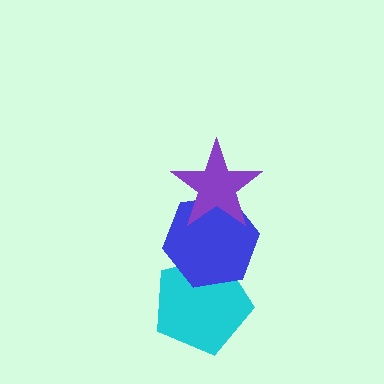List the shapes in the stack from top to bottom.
From top to bottom: the purple star, the blue hexagon, the cyan pentagon.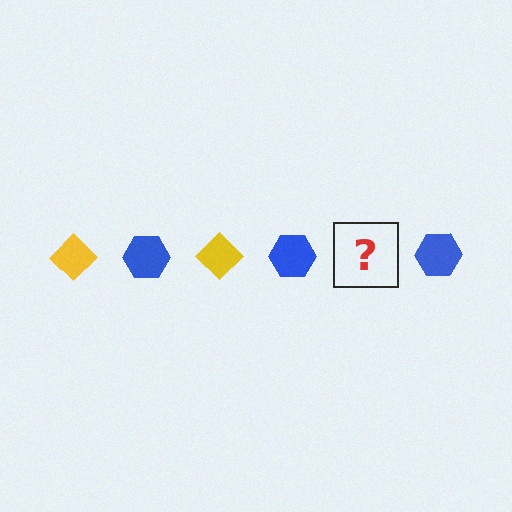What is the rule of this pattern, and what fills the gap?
The rule is that the pattern alternates between yellow diamond and blue hexagon. The gap should be filled with a yellow diamond.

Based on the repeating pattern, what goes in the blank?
The blank should be a yellow diamond.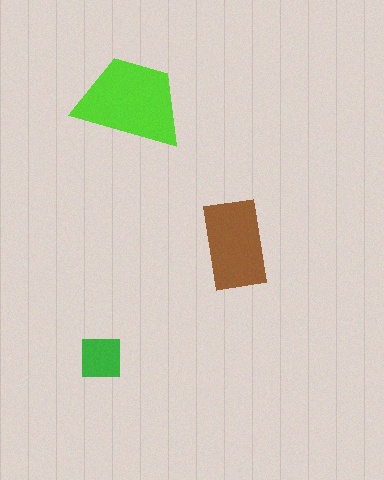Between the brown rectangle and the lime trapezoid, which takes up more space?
The lime trapezoid.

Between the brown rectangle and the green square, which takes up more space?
The brown rectangle.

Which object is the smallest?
The green square.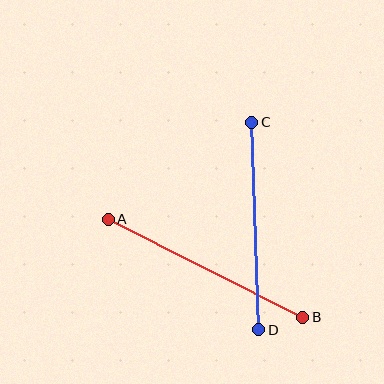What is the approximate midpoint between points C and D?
The midpoint is at approximately (255, 226) pixels.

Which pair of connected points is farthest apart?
Points A and B are farthest apart.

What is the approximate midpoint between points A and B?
The midpoint is at approximately (205, 268) pixels.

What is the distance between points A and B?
The distance is approximately 218 pixels.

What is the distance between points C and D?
The distance is approximately 207 pixels.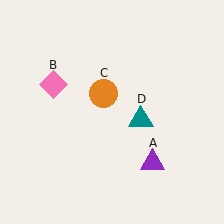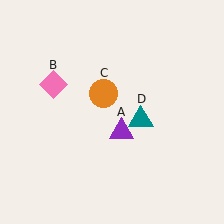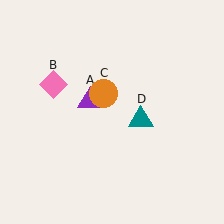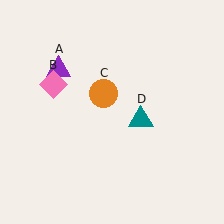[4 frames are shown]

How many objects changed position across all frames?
1 object changed position: purple triangle (object A).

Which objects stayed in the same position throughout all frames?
Pink diamond (object B) and orange circle (object C) and teal triangle (object D) remained stationary.